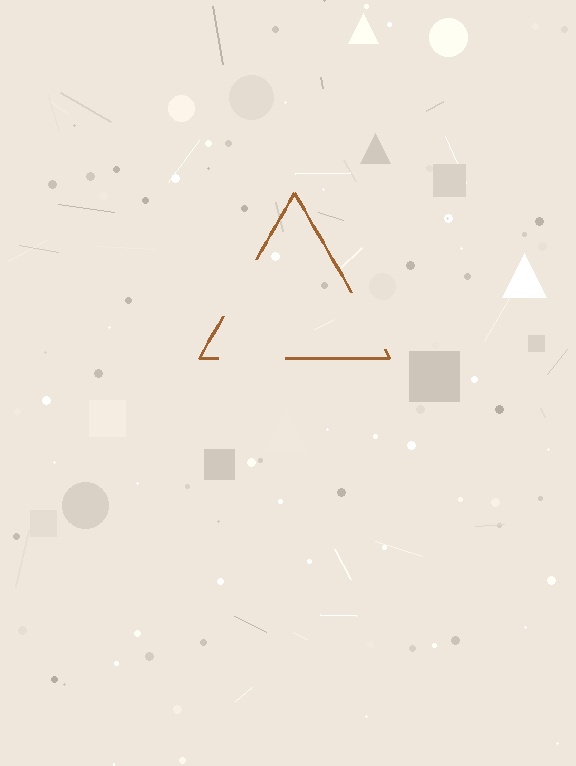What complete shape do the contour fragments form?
The contour fragments form a triangle.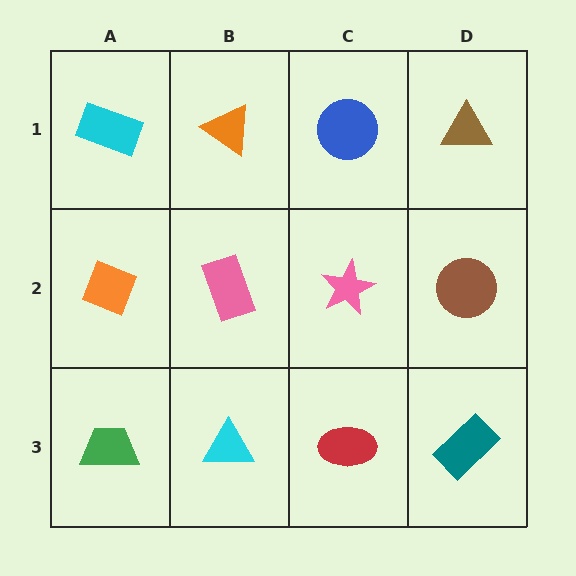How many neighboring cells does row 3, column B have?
3.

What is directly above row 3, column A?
An orange diamond.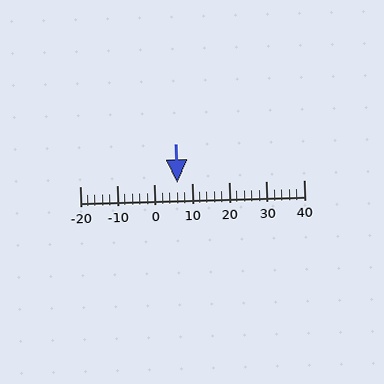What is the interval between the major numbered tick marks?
The major tick marks are spaced 10 units apart.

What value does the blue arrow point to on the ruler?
The blue arrow points to approximately 6.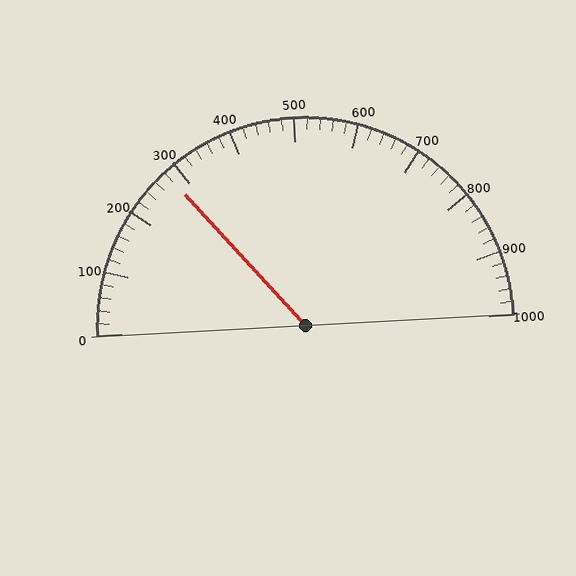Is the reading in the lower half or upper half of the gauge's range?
The reading is in the lower half of the range (0 to 1000).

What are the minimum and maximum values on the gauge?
The gauge ranges from 0 to 1000.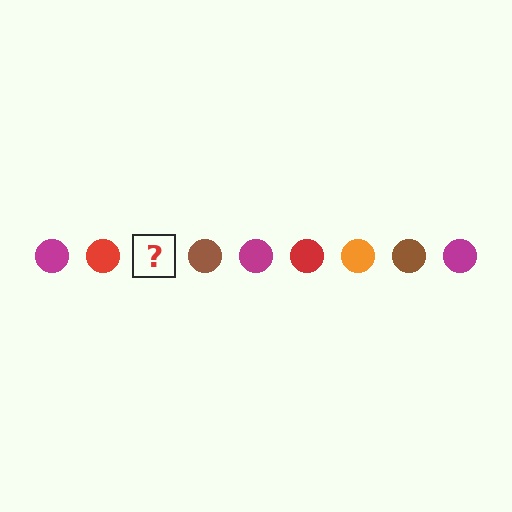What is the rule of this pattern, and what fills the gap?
The rule is that the pattern cycles through magenta, red, orange, brown circles. The gap should be filled with an orange circle.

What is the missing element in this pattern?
The missing element is an orange circle.